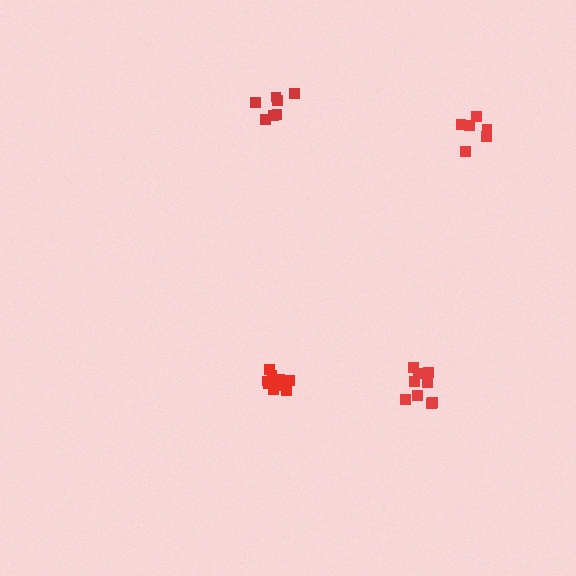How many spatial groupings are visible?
There are 4 spatial groupings.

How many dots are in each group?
Group 1: 6 dots, Group 2: 7 dots, Group 3: 11 dots, Group 4: 9 dots (33 total).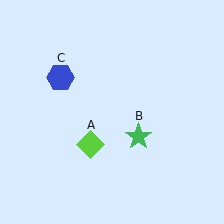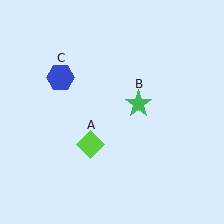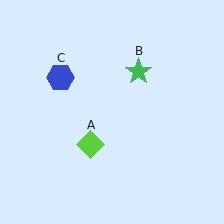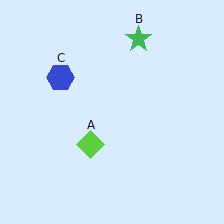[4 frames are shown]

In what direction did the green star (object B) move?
The green star (object B) moved up.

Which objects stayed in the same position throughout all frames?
Lime diamond (object A) and blue hexagon (object C) remained stationary.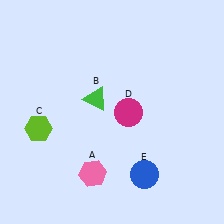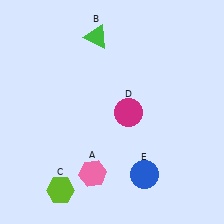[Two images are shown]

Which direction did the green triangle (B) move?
The green triangle (B) moved up.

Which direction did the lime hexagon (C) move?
The lime hexagon (C) moved down.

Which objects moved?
The objects that moved are: the green triangle (B), the lime hexagon (C).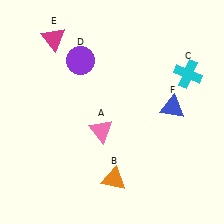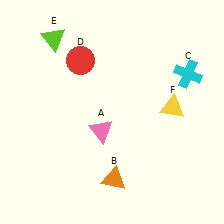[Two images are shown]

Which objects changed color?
D changed from purple to red. E changed from magenta to lime. F changed from blue to yellow.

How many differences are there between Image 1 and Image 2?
There are 3 differences between the two images.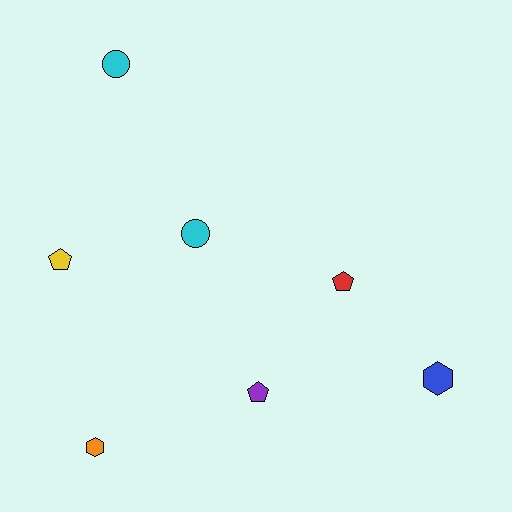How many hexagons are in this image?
There are 2 hexagons.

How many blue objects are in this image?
There is 1 blue object.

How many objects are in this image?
There are 7 objects.